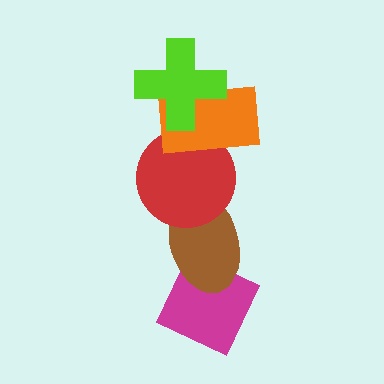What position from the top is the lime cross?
The lime cross is 1st from the top.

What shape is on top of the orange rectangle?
The lime cross is on top of the orange rectangle.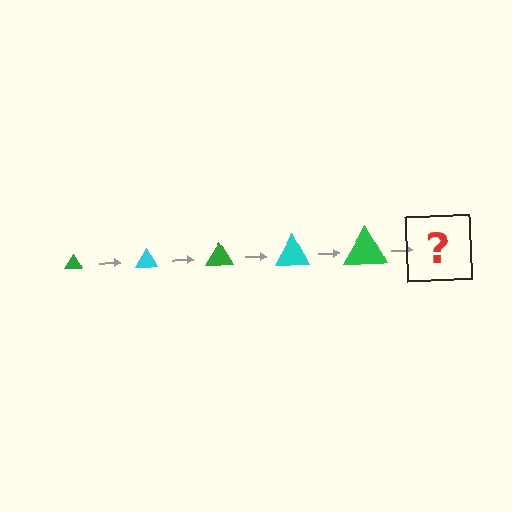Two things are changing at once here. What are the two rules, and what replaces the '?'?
The two rules are that the triangle grows larger each step and the color cycles through green and cyan. The '?' should be a cyan triangle, larger than the previous one.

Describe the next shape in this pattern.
It should be a cyan triangle, larger than the previous one.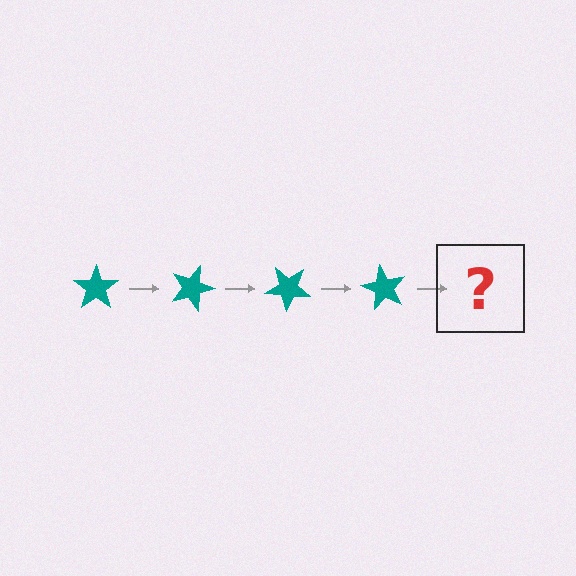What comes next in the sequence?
The next element should be a teal star rotated 80 degrees.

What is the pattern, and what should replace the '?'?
The pattern is that the star rotates 20 degrees each step. The '?' should be a teal star rotated 80 degrees.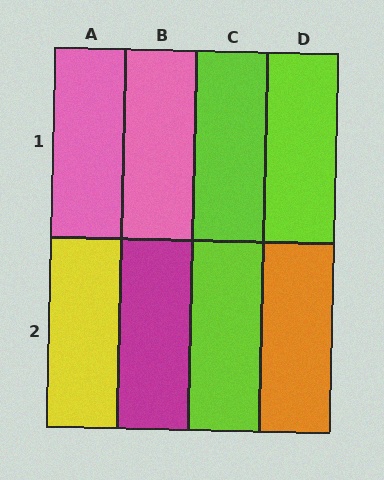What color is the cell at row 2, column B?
Magenta.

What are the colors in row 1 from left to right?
Pink, pink, lime, lime.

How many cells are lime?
3 cells are lime.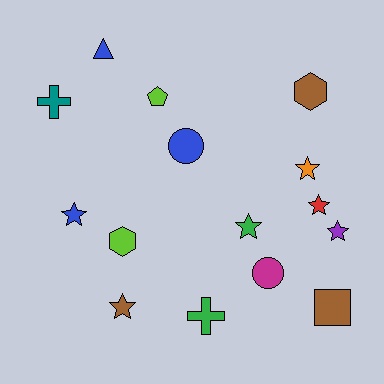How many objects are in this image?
There are 15 objects.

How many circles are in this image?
There are 2 circles.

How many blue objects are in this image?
There are 3 blue objects.